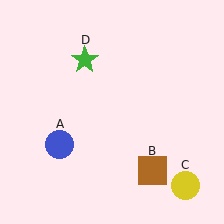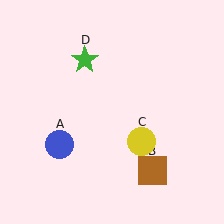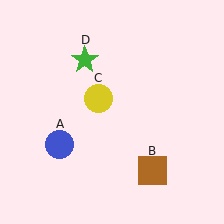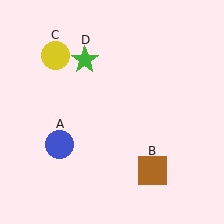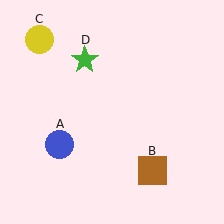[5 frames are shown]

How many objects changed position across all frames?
1 object changed position: yellow circle (object C).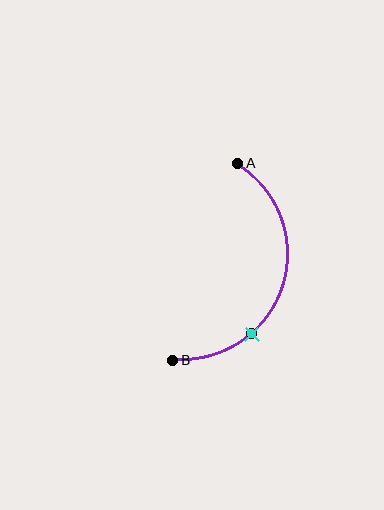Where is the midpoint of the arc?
The arc midpoint is the point on the curve farthest from the straight line joining A and B. It sits to the right of that line.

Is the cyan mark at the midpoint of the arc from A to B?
No. The cyan mark lies on the arc but is closer to endpoint B. The arc midpoint would be at the point on the curve equidistant along the arc from both A and B.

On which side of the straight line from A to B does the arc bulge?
The arc bulges to the right of the straight line connecting A and B.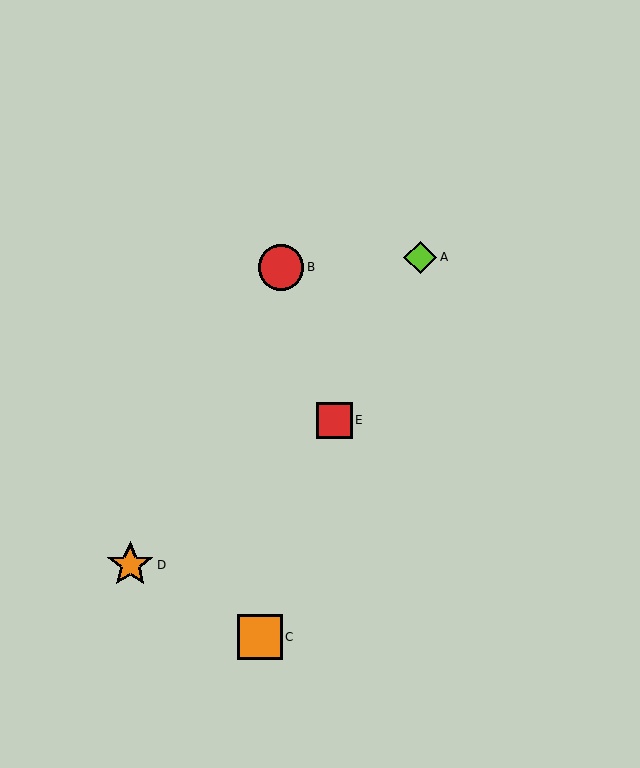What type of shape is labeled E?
Shape E is a red square.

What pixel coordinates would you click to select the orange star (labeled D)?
Click at (130, 565) to select the orange star D.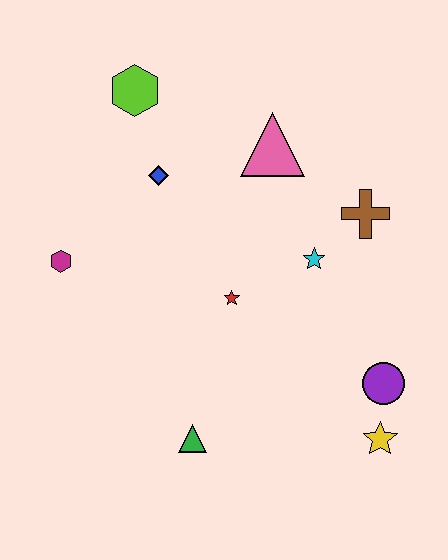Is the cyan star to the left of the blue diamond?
No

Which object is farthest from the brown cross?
The magenta hexagon is farthest from the brown cross.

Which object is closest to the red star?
The cyan star is closest to the red star.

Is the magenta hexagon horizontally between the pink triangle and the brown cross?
No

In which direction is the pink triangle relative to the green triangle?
The pink triangle is above the green triangle.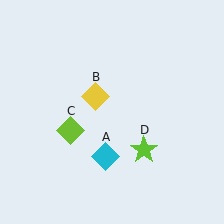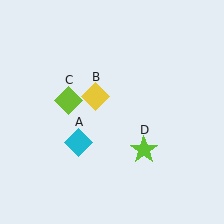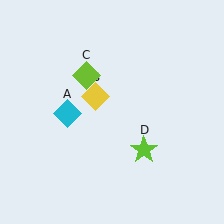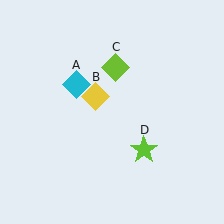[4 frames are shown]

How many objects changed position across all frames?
2 objects changed position: cyan diamond (object A), lime diamond (object C).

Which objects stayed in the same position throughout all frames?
Yellow diamond (object B) and lime star (object D) remained stationary.